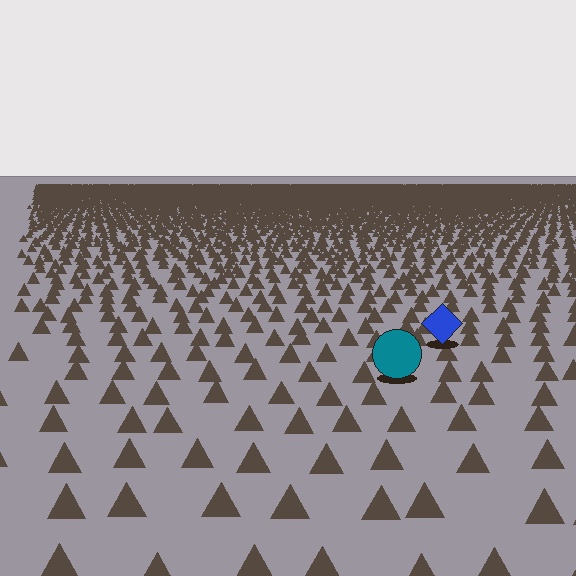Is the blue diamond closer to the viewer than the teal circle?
No. The teal circle is closer — you can tell from the texture gradient: the ground texture is coarser near it.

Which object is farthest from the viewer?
The blue diamond is farthest from the viewer. It appears smaller and the ground texture around it is denser.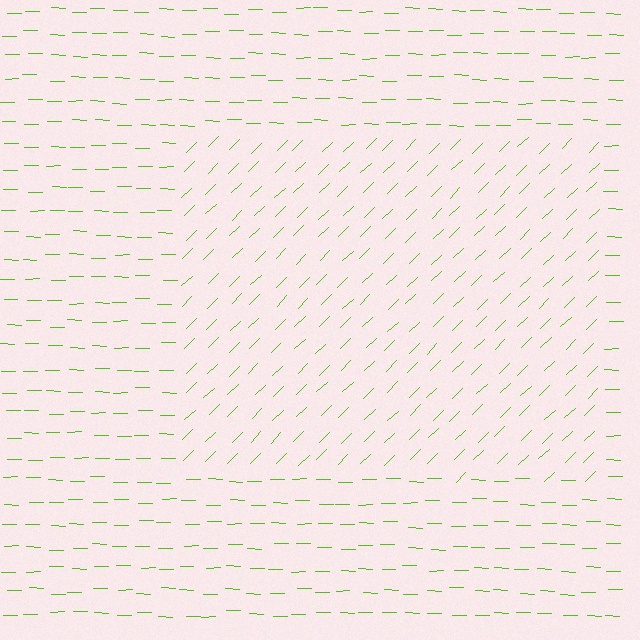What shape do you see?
I see a rectangle.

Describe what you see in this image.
The image is filled with small lime line segments. A rectangle region in the image has lines oriented differently from the surrounding lines, creating a visible texture boundary.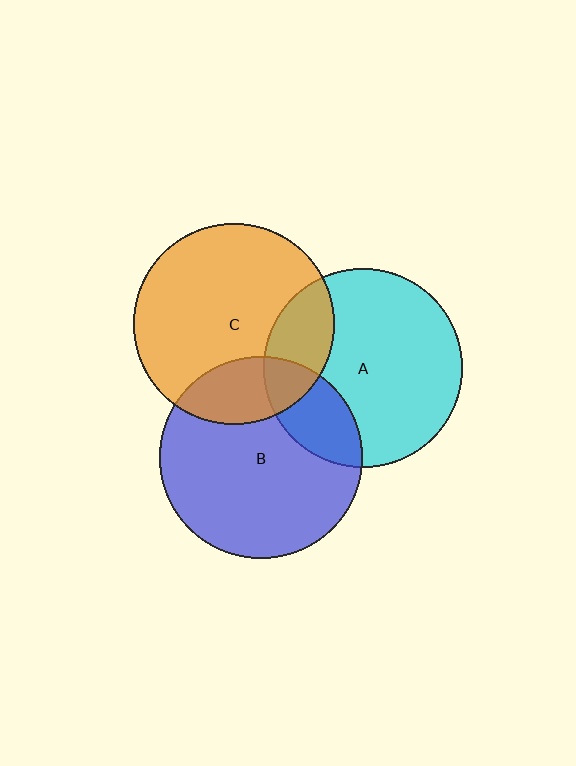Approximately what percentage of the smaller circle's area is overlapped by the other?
Approximately 20%.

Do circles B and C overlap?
Yes.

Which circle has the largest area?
Circle B (blue).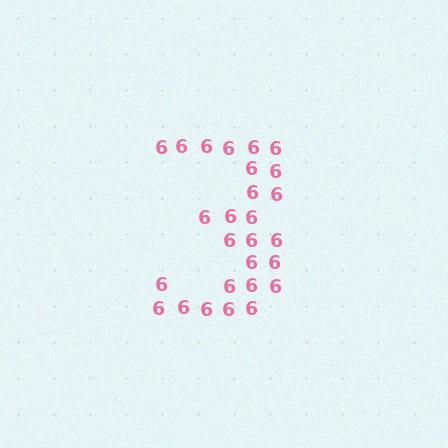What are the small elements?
The small elements are digit 6's.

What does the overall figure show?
The overall figure shows the digit 3.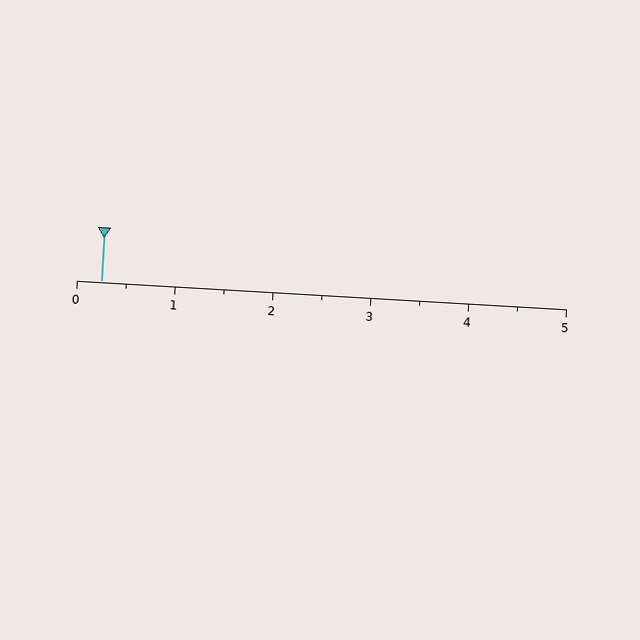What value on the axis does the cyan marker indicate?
The marker indicates approximately 0.2.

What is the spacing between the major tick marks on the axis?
The major ticks are spaced 1 apart.